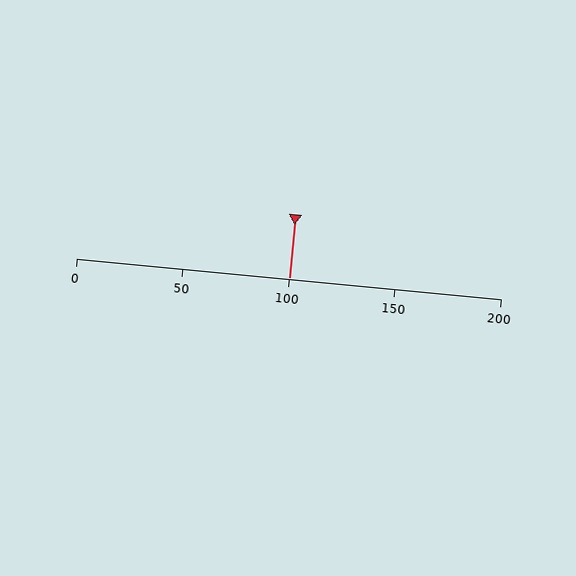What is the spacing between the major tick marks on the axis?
The major ticks are spaced 50 apart.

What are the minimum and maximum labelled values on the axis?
The axis runs from 0 to 200.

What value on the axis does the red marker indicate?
The marker indicates approximately 100.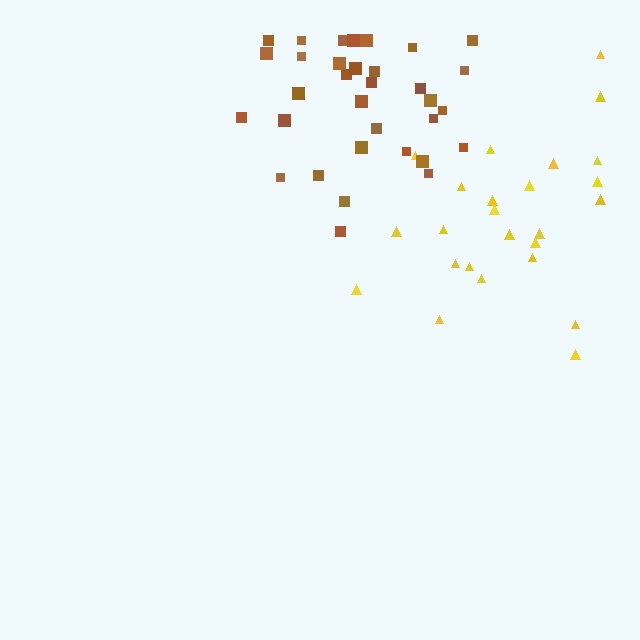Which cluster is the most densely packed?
Brown.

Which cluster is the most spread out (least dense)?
Yellow.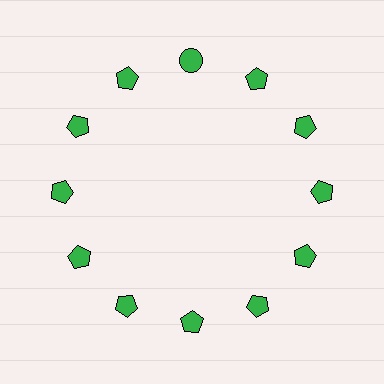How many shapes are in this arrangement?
There are 12 shapes arranged in a ring pattern.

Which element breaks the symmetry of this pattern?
The green circle at roughly the 12 o'clock position breaks the symmetry. All other shapes are green pentagons.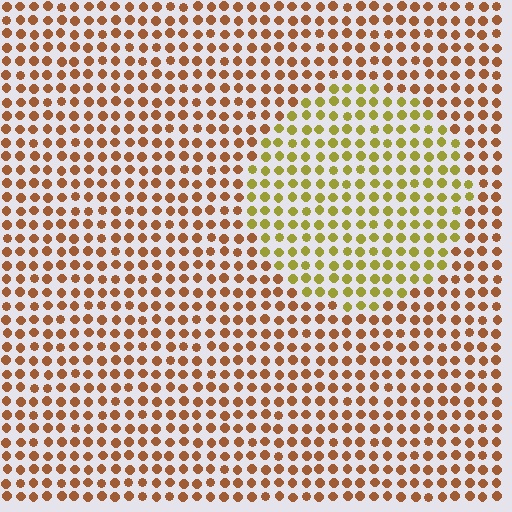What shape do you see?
I see a circle.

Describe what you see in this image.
The image is filled with small brown elements in a uniform arrangement. A circle-shaped region is visible where the elements are tinted to a slightly different hue, forming a subtle color boundary.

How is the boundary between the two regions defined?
The boundary is defined purely by a slight shift in hue (about 42 degrees). Spacing, size, and orientation are identical on both sides.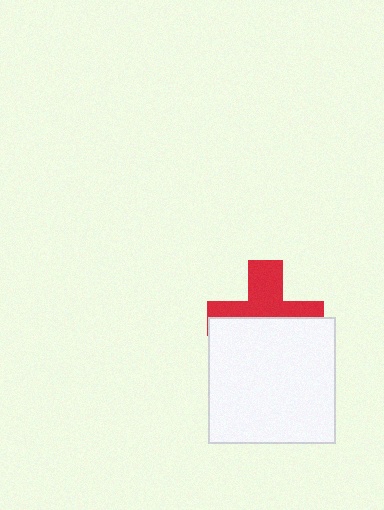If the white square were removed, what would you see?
You would see the complete red cross.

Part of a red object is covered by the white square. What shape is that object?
It is a cross.